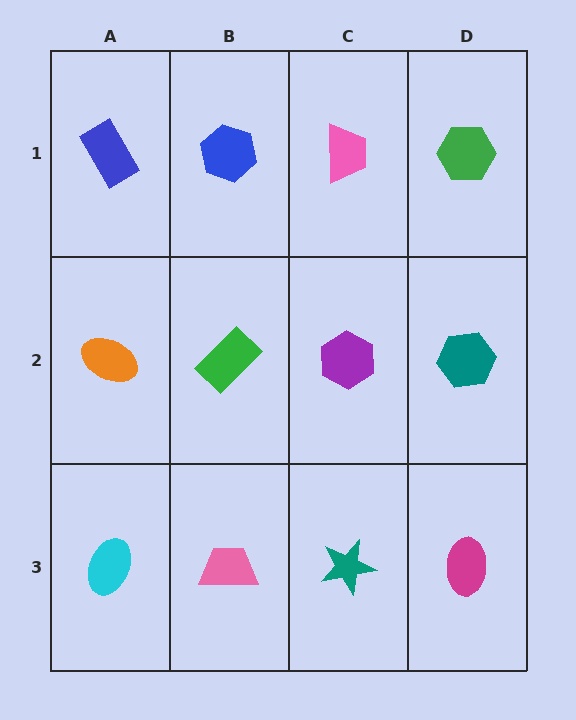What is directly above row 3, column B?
A green rectangle.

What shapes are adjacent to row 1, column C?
A purple hexagon (row 2, column C), a blue hexagon (row 1, column B), a green hexagon (row 1, column D).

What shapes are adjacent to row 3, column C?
A purple hexagon (row 2, column C), a pink trapezoid (row 3, column B), a magenta ellipse (row 3, column D).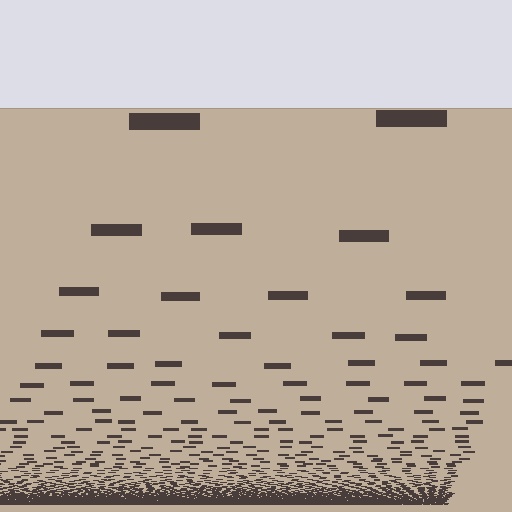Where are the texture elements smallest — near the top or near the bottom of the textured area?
Near the bottom.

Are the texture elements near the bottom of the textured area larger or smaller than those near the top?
Smaller. The gradient is inverted — elements near the bottom are smaller and denser.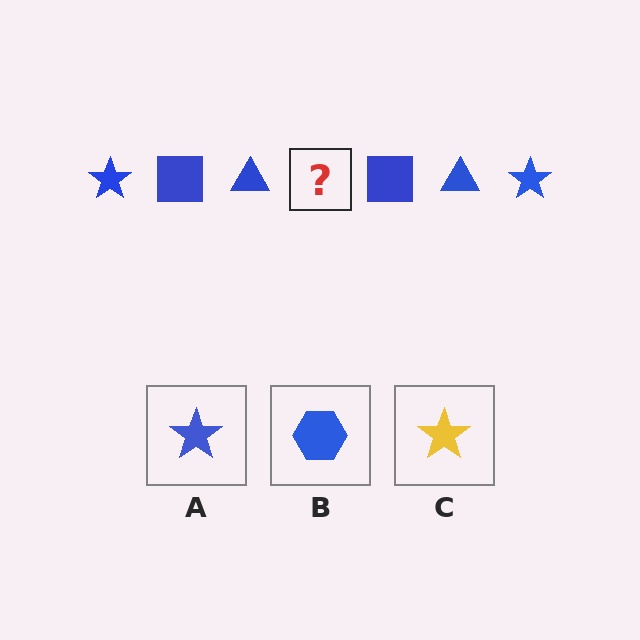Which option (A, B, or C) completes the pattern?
A.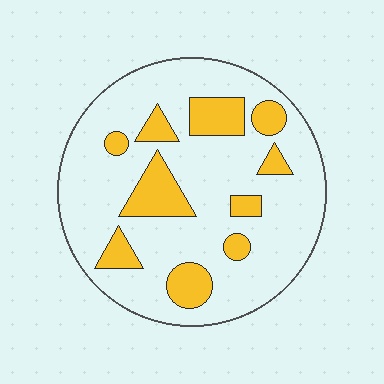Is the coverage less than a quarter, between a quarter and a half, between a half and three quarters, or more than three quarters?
Less than a quarter.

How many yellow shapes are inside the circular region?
10.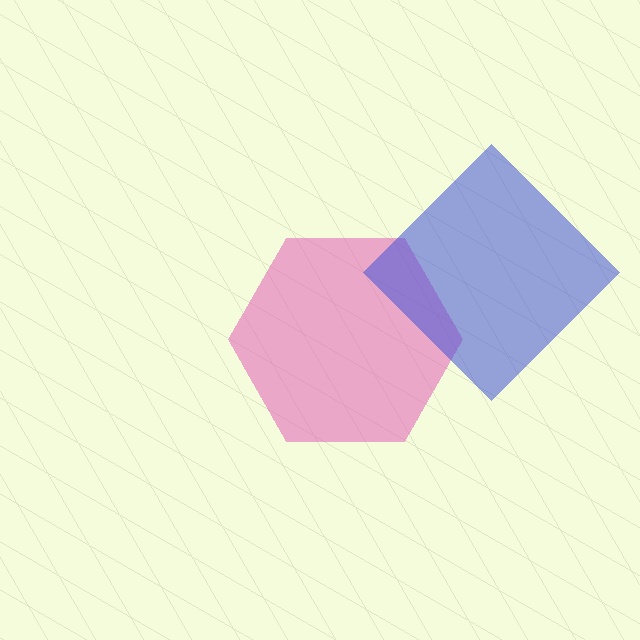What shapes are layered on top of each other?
The layered shapes are: a pink hexagon, a blue diamond.